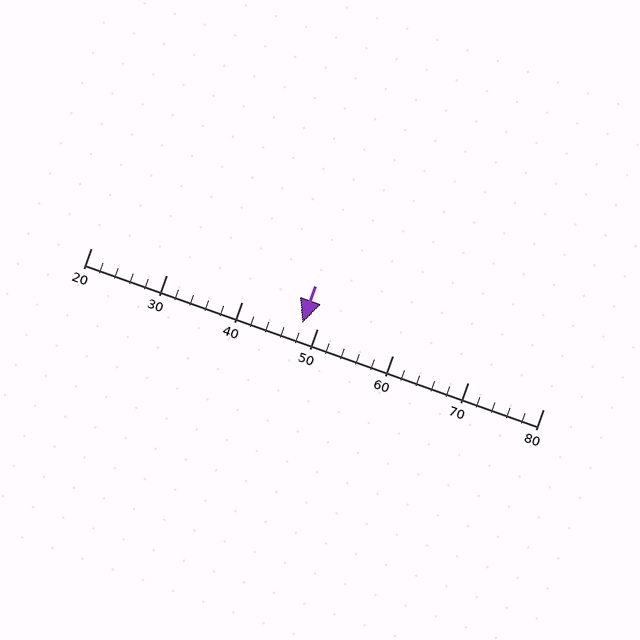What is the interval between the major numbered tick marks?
The major tick marks are spaced 10 units apart.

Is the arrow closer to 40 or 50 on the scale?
The arrow is closer to 50.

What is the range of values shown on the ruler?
The ruler shows values from 20 to 80.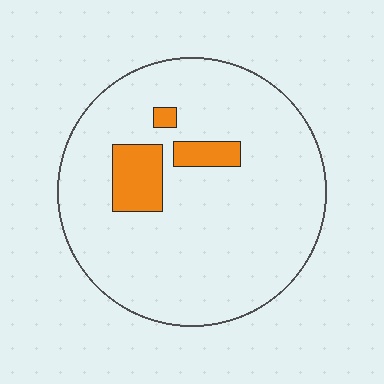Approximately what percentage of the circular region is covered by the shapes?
Approximately 10%.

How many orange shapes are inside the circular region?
3.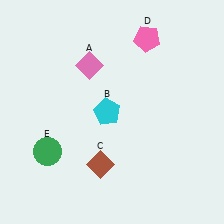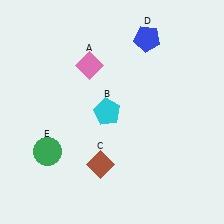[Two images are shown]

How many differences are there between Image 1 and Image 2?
There is 1 difference between the two images.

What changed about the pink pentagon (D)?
In Image 1, D is pink. In Image 2, it changed to blue.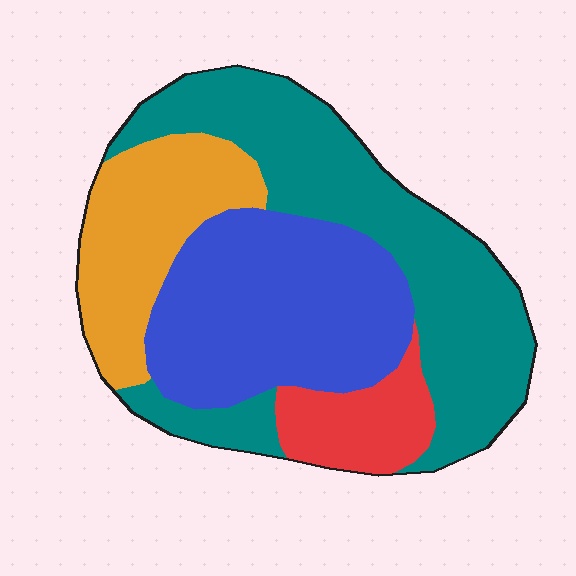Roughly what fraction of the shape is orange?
Orange covers around 20% of the shape.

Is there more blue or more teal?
Teal.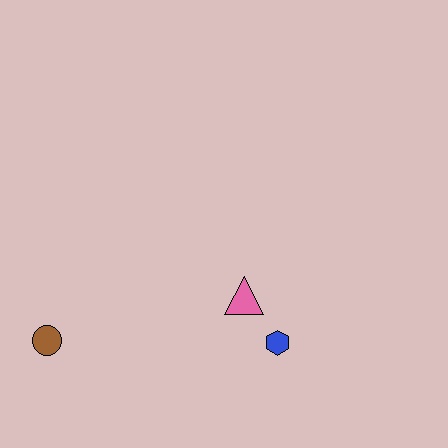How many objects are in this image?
There are 3 objects.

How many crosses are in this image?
There are no crosses.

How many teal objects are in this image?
There are no teal objects.